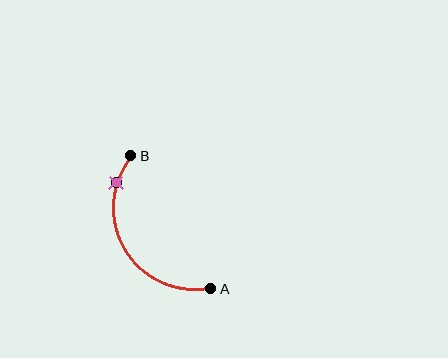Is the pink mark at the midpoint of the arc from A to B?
No. The pink mark lies on the arc but is closer to endpoint B. The arc midpoint would be at the point on the curve equidistant along the arc from both A and B.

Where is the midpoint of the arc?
The arc midpoint is the point on the curve farthest from the straight line joining A and B. It sits to the left of that line.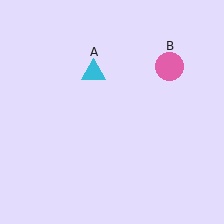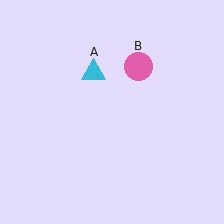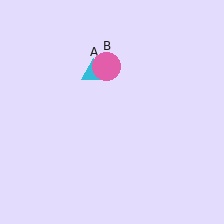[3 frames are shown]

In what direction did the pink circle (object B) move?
The pink circle (object B) moved left.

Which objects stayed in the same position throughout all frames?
Cyan triangle (object A) remained stationary.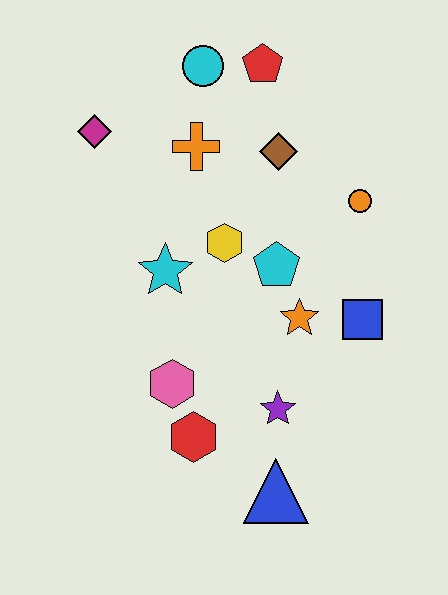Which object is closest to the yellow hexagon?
The cyan pentagon is closest to the yellow hexagon.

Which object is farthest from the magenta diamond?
The blue triangle is farthest from the magenta diamond.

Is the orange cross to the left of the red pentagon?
Yes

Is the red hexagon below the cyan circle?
Yes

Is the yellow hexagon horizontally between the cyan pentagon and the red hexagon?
Yes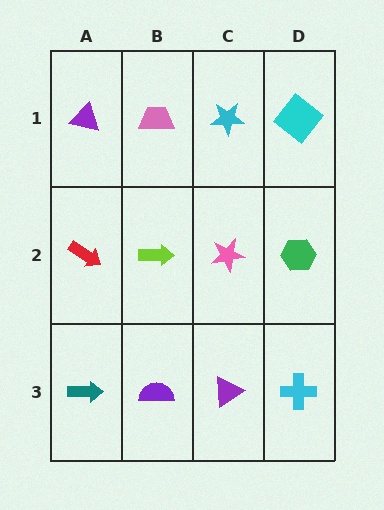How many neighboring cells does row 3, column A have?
2.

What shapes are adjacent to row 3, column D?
A green hexagon (row 2, column D), a purple triangle (row 3, column C).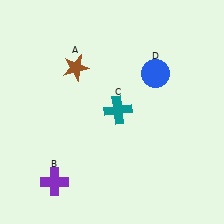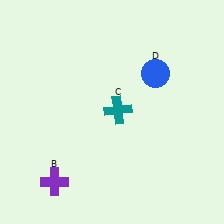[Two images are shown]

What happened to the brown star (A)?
The brown star (A) was removed in Image 2. It was in the top-left area of Image 1.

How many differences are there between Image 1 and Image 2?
There is 1 difference between the two images.